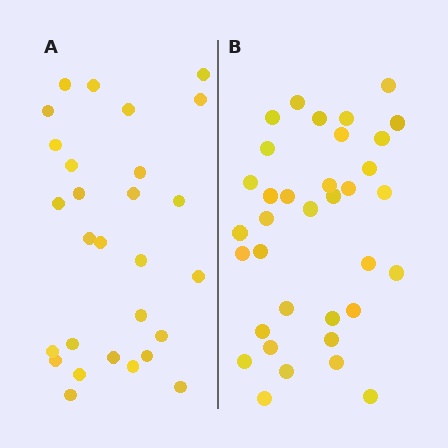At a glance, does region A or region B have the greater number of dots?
Region B (the right region) has more dots.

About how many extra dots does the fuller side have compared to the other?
Region B has roughly 8 or so more dots than region A.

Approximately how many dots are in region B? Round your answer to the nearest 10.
About 40 dots. (The exact count is 35, which rounds to 40.)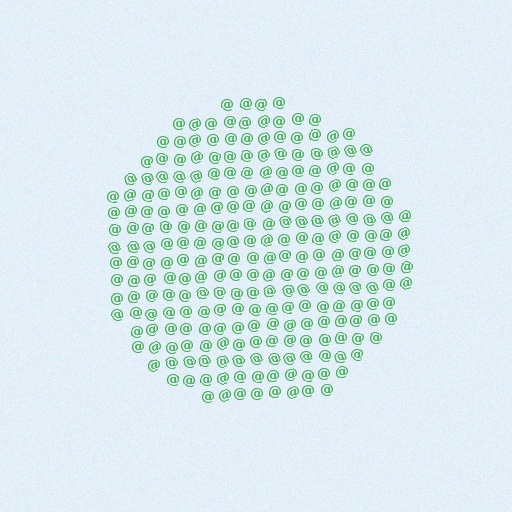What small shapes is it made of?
It is made of small at signs.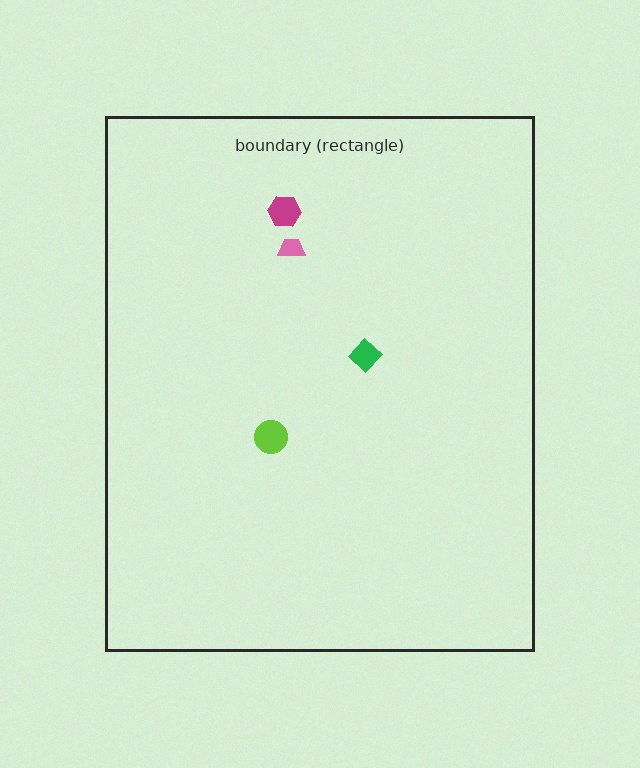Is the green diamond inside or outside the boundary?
Inside.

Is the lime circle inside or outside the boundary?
Inside.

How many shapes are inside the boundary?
4 inside, 0 outside.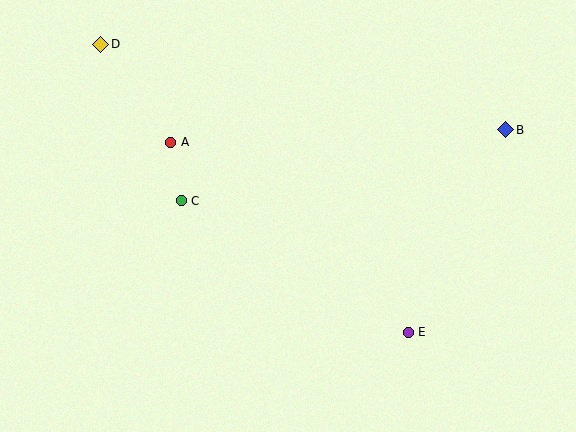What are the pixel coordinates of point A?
Point A is at (171, 142).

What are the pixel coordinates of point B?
Point B is at (506, 130).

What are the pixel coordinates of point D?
Point D is at (101, 44).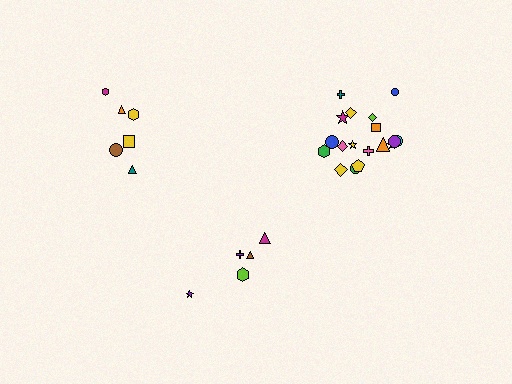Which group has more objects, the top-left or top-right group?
The top-right group.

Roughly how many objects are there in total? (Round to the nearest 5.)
Roughly 30 objects in total.